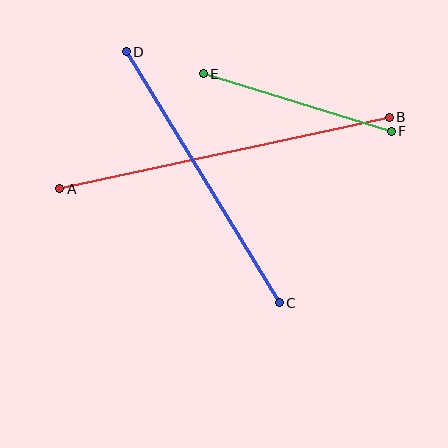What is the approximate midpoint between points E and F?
The midpoint is at approximately (297, 103) pixels.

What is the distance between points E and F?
The distance is approximately 196 pixels.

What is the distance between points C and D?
The distance is approximately 294 pixels.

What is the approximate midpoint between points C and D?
The midpoint is at approximately (203, 177) pixels.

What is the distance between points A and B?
The distance is approximately 337 pixels.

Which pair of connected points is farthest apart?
Points A and B are farthest apart.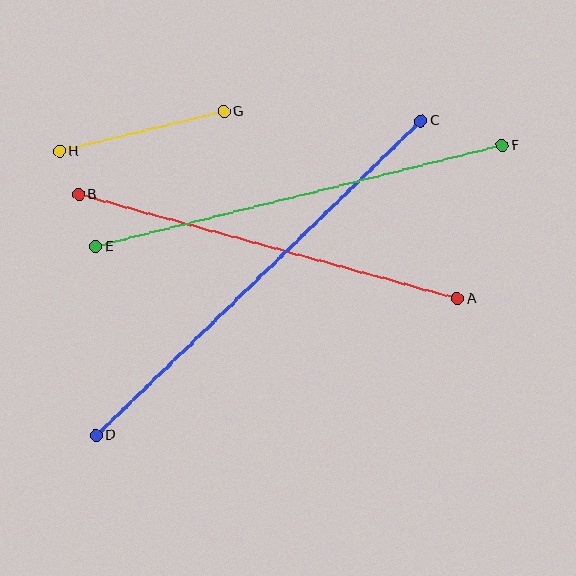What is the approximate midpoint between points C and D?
The midpoint is at approximately (259, 278) pixels.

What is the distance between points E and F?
The distance is approximately 419 pixels.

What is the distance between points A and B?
The distance is approximately 393 pixels.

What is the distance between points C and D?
The distance is approximately 453 pixels.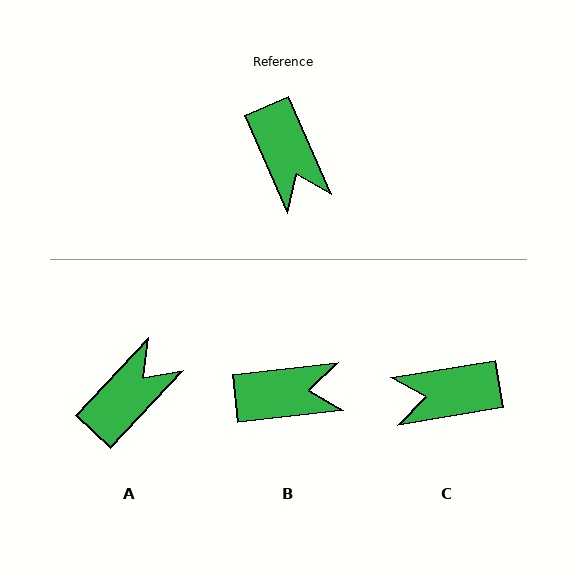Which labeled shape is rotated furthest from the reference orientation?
A, about 113 degrees away.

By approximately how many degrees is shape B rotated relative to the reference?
Approximately 73 degrees counter-clockwise.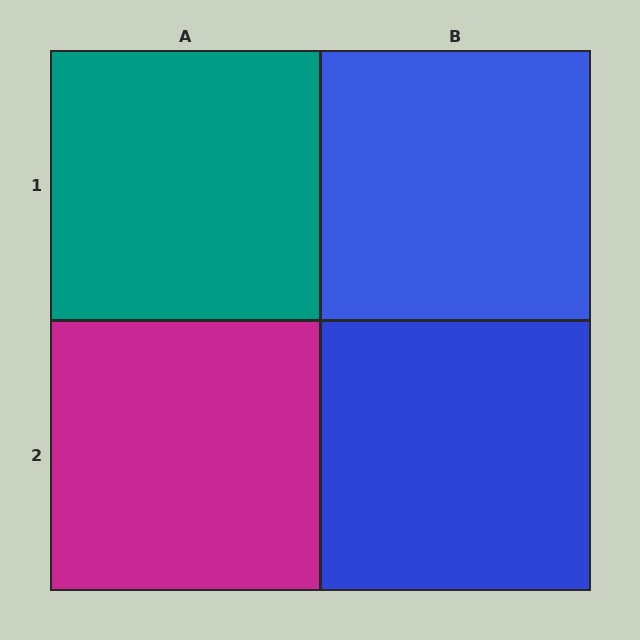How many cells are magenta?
1 cell is magenta.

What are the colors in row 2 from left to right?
Magenta, blue.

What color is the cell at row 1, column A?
Teal.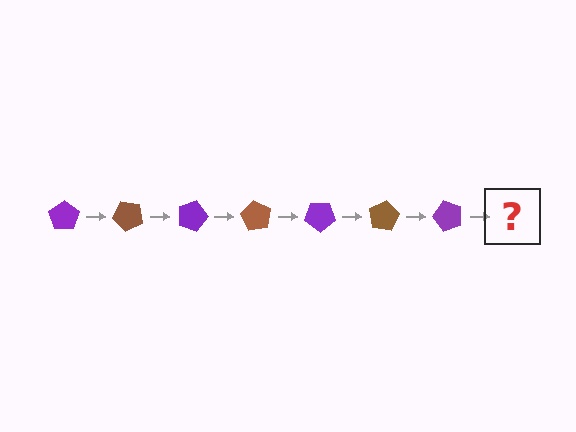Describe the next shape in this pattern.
It should be a brown pentagon, rotated 315 degrees from the start.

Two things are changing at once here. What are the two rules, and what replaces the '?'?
The two rules are that it rotates 45 degrees each step and the color cycles through purple and brown. The '?' should be a brown pentagon, rotated 315 degrees from the start.